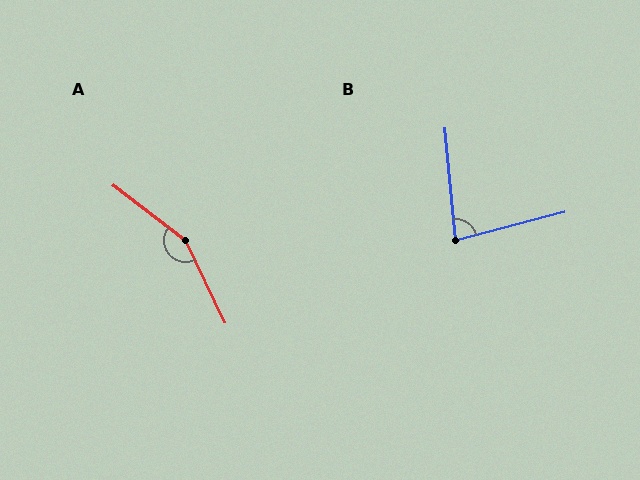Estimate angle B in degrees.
Approximately 81 degrees.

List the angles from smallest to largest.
B (81°), A (153°).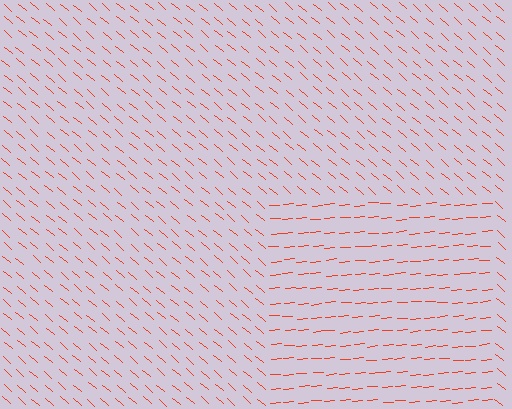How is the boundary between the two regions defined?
The boundary is defined purely by a change in line orientation (approximately 45 degrees difference). All lines are the same color and thickness.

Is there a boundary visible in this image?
Yes, there is a texture boundary formed by a change in line orientation.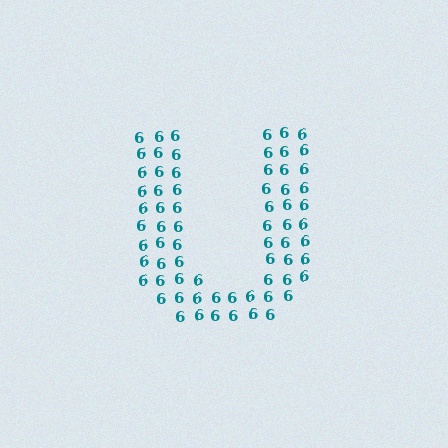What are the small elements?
The small elements are digit 6's.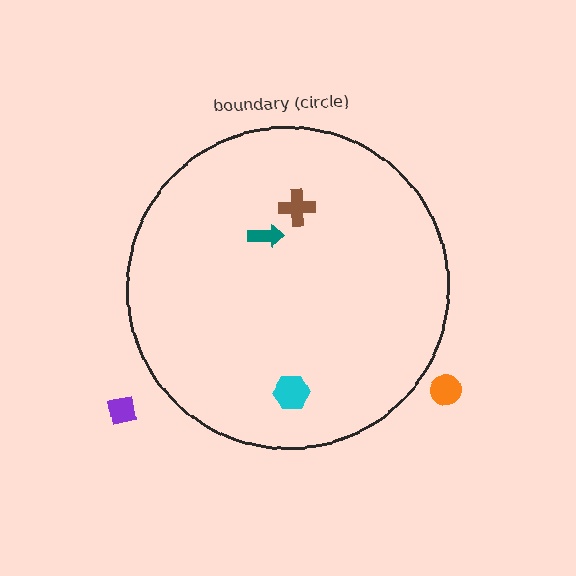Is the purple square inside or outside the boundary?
Outside.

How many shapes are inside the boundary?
3 inside, 2 outside.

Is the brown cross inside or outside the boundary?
Inside.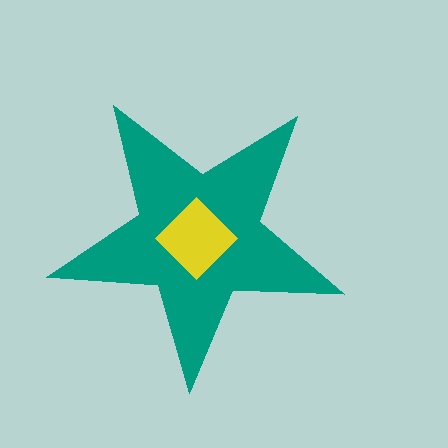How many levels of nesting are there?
2.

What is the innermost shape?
The yellow diamond.